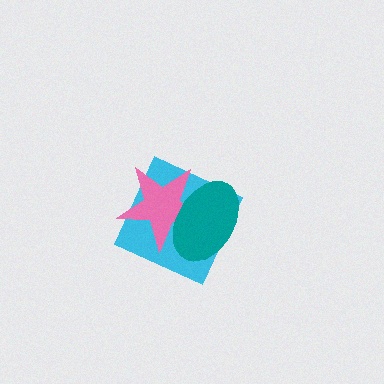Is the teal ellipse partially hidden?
No, no other shape covers it.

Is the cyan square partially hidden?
Yes, it is partially covered by another shape.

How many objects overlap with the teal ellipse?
2 objects overlap with the teal ellipse.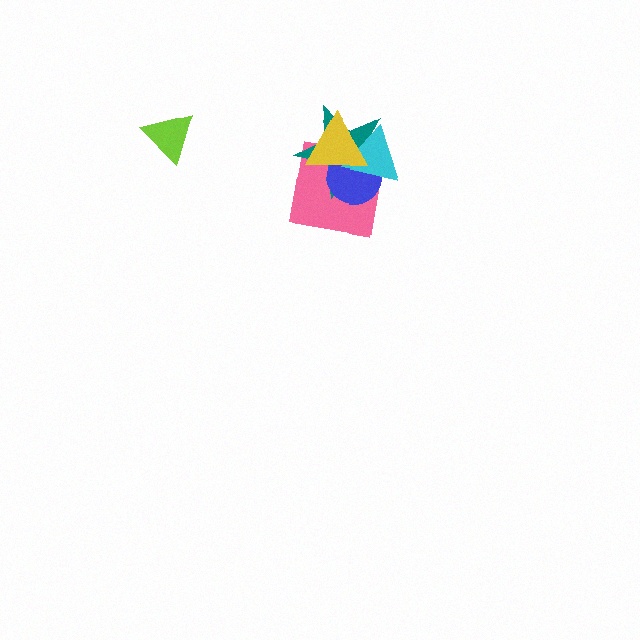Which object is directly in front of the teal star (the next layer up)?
The blue circle is directly in front of the teal star.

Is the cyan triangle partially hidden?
Yes, it is partially covered by another shape.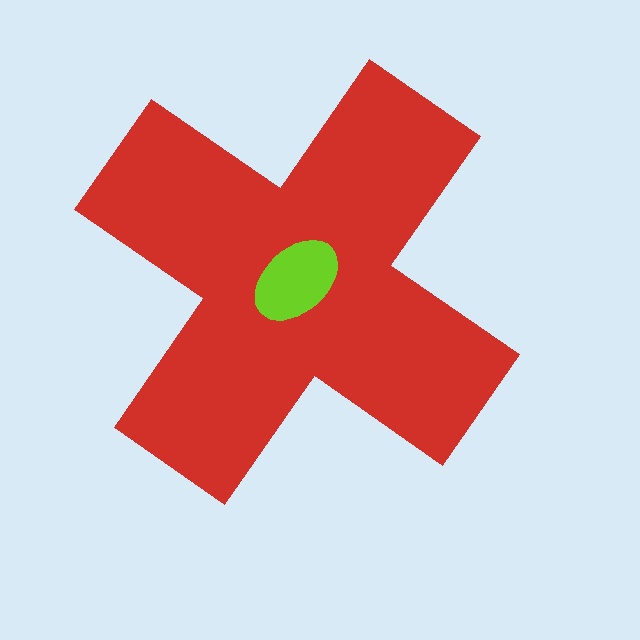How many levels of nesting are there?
2.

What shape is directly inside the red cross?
The lime ellipse.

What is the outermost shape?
The red cross.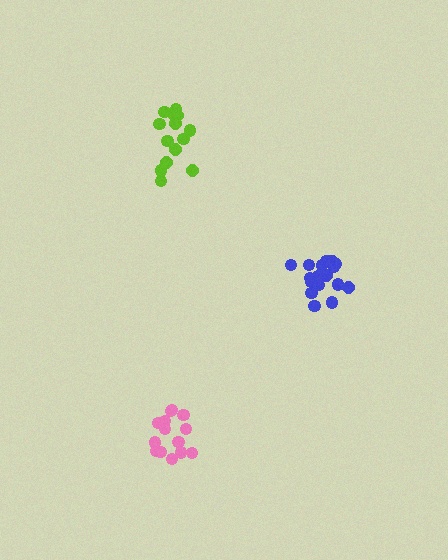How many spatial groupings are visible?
There are 3 spatial groupings.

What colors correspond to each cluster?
The clusters are colored: pink, blue, lime.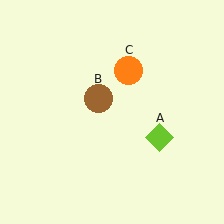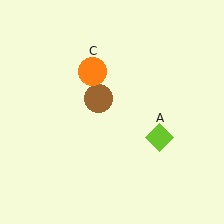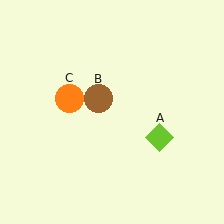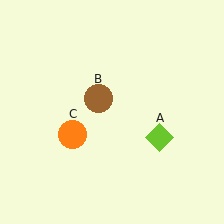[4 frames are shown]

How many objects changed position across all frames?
1 object changed position: orange circle (object C).